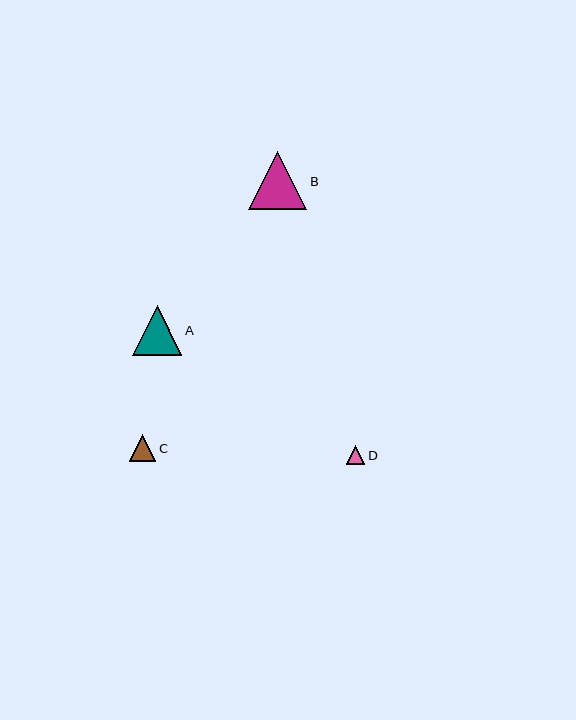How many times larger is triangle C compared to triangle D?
Triangle C is approximately 1.4 times the size of triangle D.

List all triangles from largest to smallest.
From largest to smallest: B, A, C, D.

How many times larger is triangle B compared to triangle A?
Triangle B is approximately 1.2 times the size of triangle A.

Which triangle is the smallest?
Triangle D is the smallest with a size of approximately 18 pixels.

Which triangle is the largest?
Triangle B is the largest with a size of approximately 58 pixels.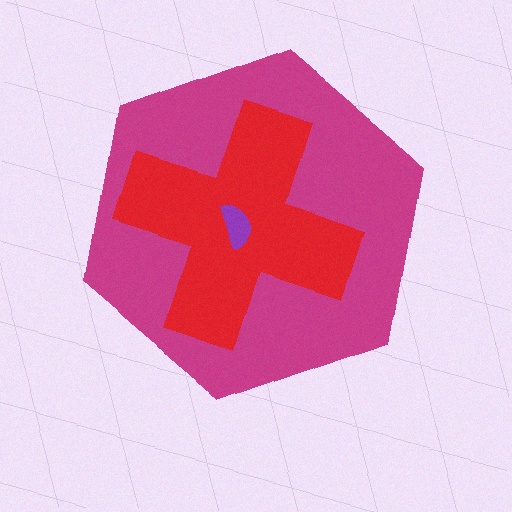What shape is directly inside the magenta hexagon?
The red cross.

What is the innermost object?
The purple semicircle.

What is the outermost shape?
The magenta hexagon.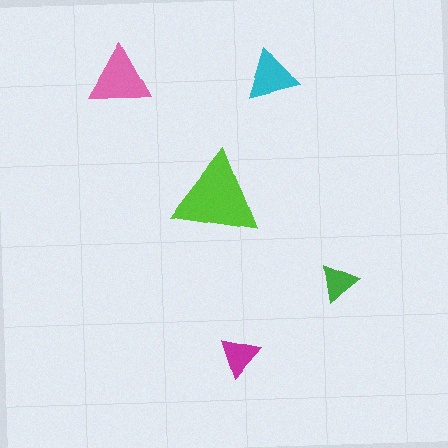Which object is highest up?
The pink triangle is topmost.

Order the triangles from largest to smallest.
the lime one, the pink one, the cyan one, the magenta one, the green one.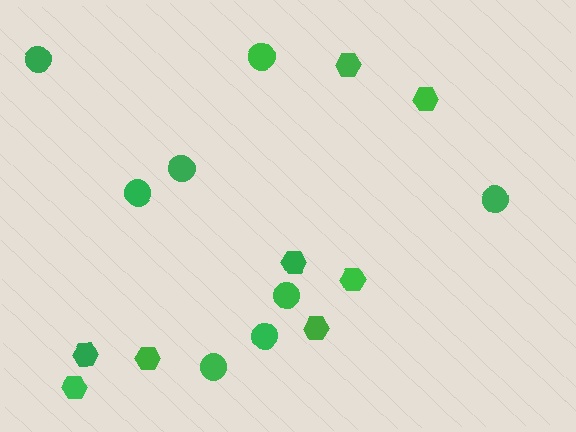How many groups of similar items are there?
There are 2 groups: one group of circles (8) and one group of hexagons (8).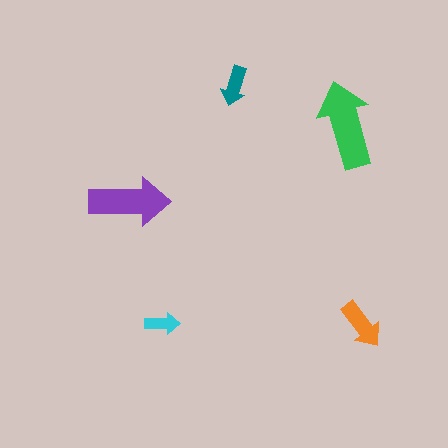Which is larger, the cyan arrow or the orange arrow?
The orange one.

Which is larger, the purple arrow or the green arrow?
The green one.